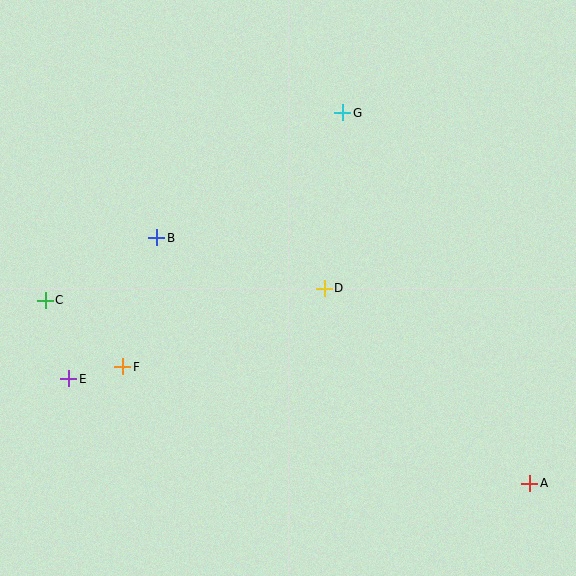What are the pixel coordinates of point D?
Point D is at (324, 288).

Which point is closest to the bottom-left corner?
Point E is closest to the bottom-left corner.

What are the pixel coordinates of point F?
Point F is at (123, 367).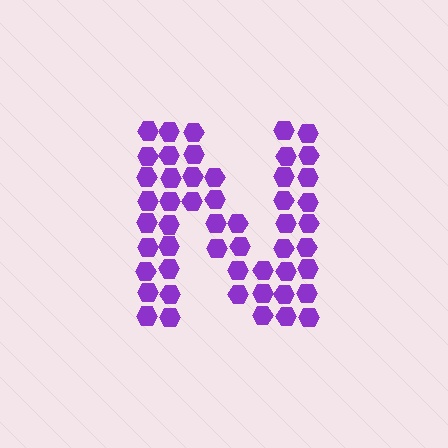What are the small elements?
The small elements are hexagons.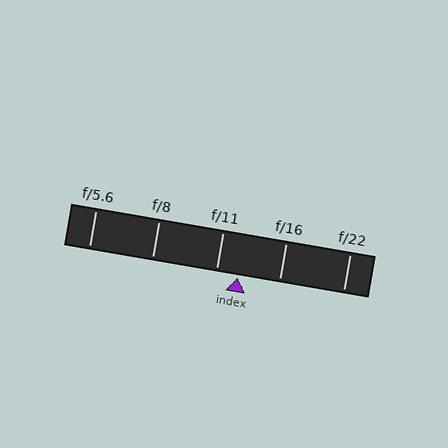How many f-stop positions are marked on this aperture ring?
There are 5 f-stop positions marked.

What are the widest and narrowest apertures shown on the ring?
The widest aperture shown is f/5.6 and the narrowest is f/22.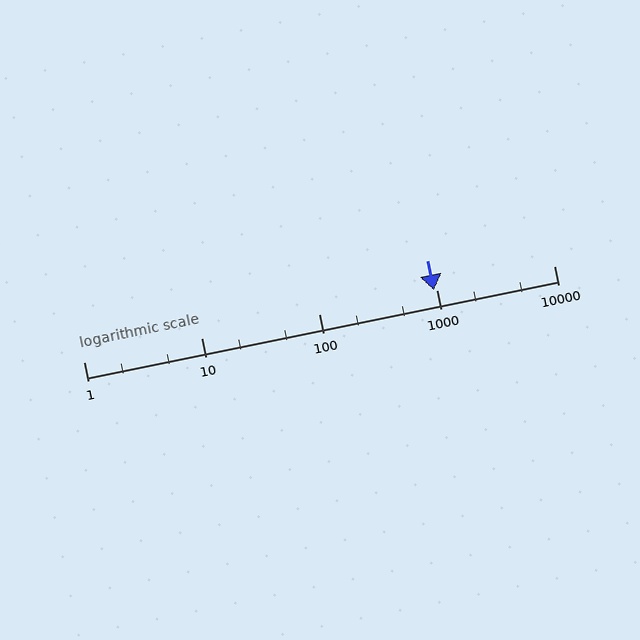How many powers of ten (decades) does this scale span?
The scale spans 4 decades, from 1 to 10000.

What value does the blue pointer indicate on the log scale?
The pointer indicates approximately 950.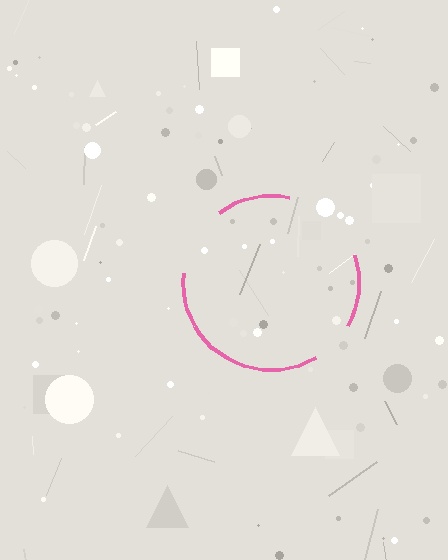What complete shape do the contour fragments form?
The contour fragments form a circle.